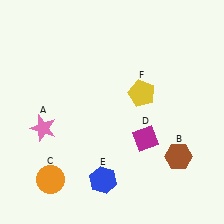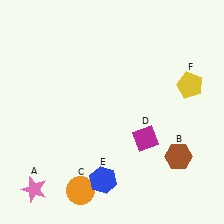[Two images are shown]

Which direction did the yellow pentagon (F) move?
The yellow pentagon (F) moved right.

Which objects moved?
The objects that moved are: the pink star (A), the orange circle (C), the yellow pentagon (F).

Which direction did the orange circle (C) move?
The orange circle (C) moved right.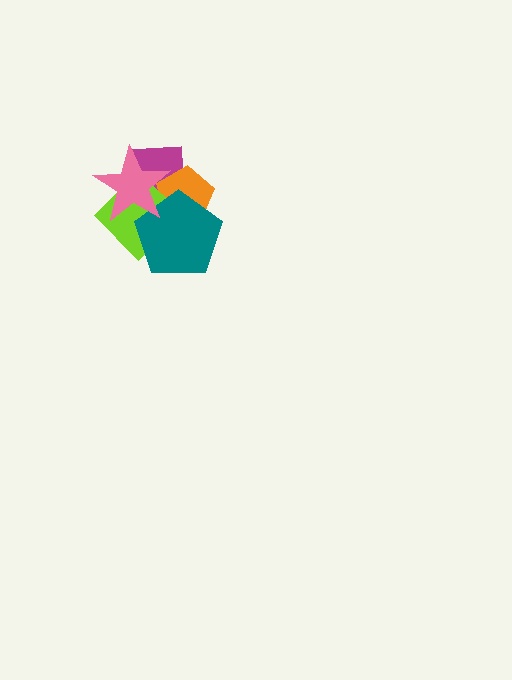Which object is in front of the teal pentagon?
The pink star is in front of the teal pentagon.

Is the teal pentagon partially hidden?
Yes, it is partially covered by another shape.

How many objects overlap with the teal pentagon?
4 objects overlap with the teal pentagon.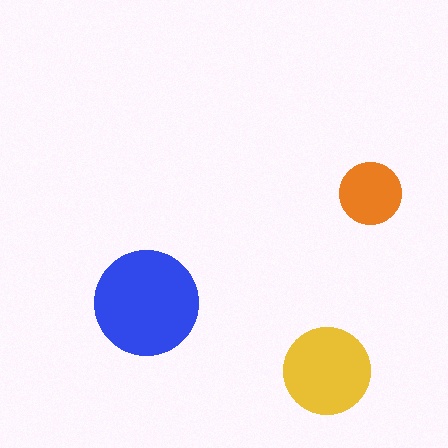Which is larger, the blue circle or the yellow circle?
The blue one.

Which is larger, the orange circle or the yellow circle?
The yellow one.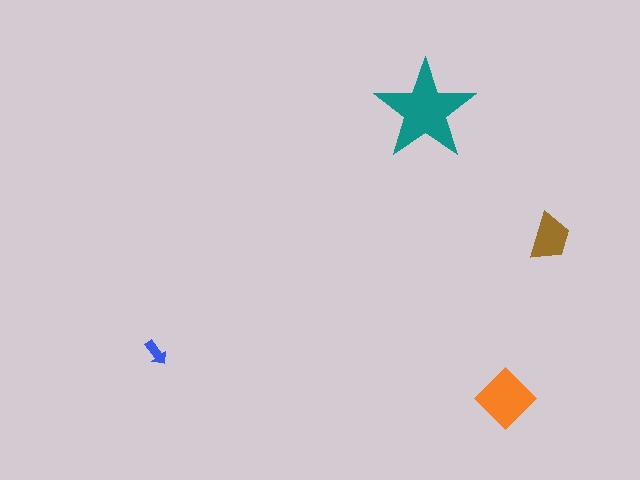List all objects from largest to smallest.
The teal star, the orange diamond, the brown trapezoid, the blue arrow.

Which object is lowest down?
The orange diamond is bottommost.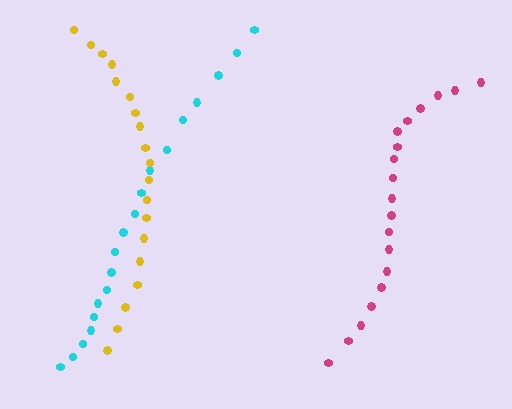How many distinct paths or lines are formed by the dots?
There are 3 distinct paths.